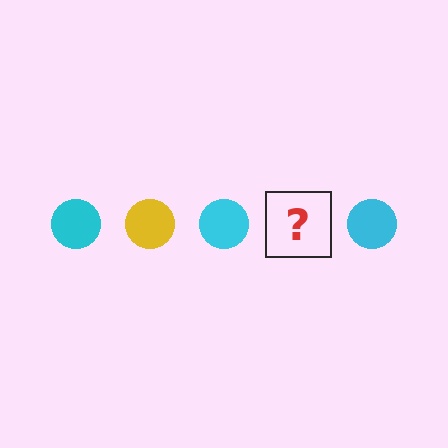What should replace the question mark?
The question mark should be replaced with a yellow circle.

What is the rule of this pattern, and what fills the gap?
The rule is that the pattern cycles through cyan, yellow circles. The gap should be filled with a yellow circle.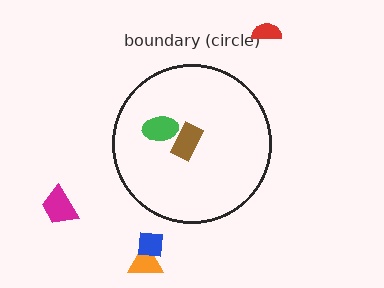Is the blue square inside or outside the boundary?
Outside.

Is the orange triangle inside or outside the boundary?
Outside.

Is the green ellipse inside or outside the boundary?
Inside.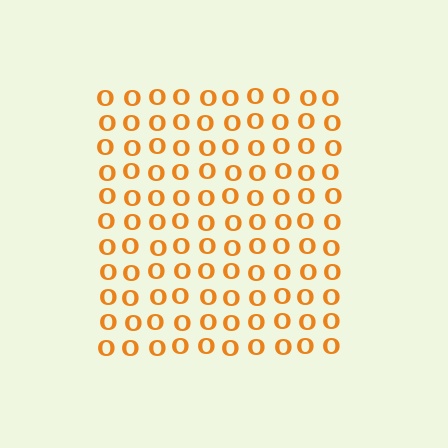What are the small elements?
The small elements are letter O's.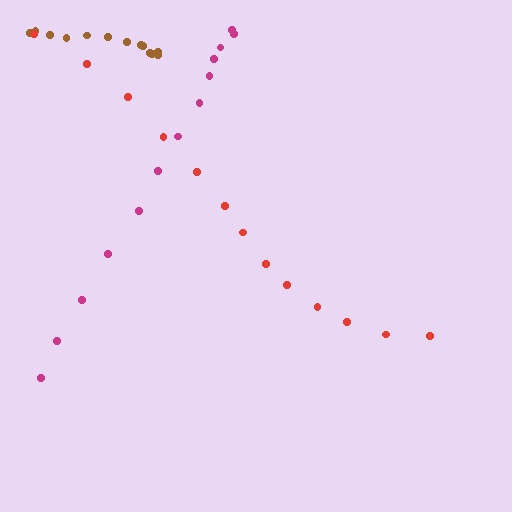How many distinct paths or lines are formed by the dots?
There are 3 distinct paths.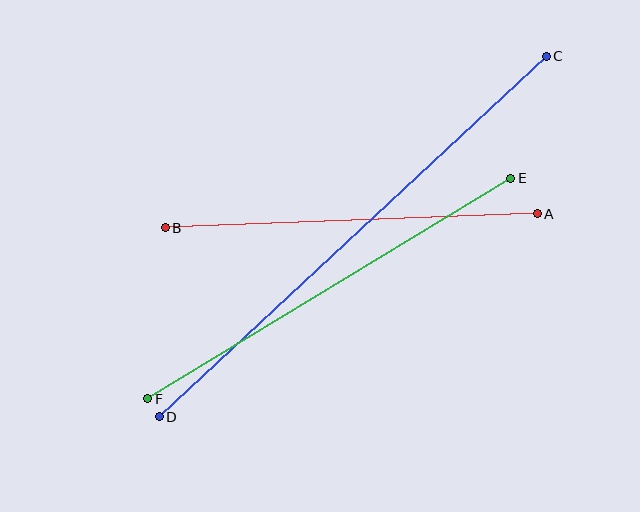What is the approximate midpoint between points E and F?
The midpoint is at approximately (329, 288) pixels.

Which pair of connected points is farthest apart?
Points C and D are farthest apart.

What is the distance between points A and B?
The distance is approximately 373 pixels.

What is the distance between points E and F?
The distance is approximately 425 pixels.